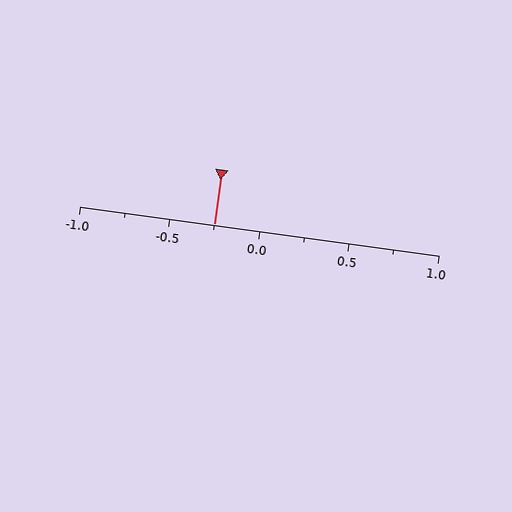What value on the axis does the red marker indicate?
The marker indicates approximately -0.25.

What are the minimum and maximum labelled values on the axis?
The axis runs from -1.0 to 1.0.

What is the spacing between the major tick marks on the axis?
The major ticks are spaced 0.5 apart.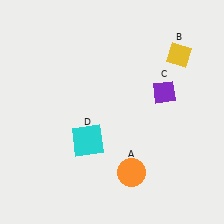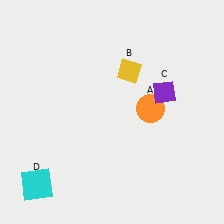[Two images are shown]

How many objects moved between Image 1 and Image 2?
3 objects moved between the two images.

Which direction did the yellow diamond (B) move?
The yellow diamond (B) moved left.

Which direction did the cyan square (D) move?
The cyan square (D) moved left.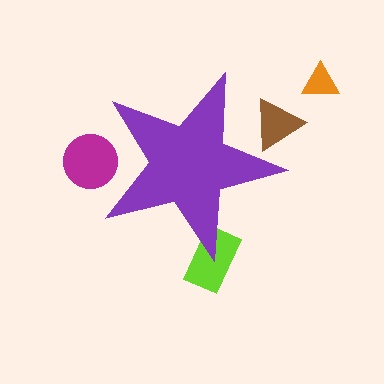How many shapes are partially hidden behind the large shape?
3 shapes are partially hidden.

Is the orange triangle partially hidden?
No, the orange triangle is fully visible.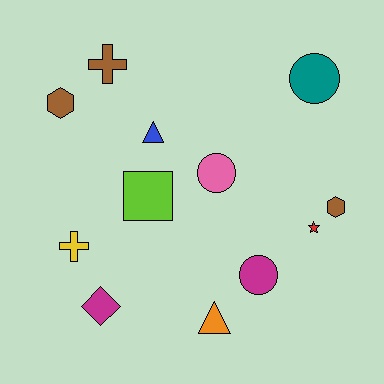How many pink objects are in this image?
There is 1 pink object.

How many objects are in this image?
There are 12 objects.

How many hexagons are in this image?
There are 2 hexagons.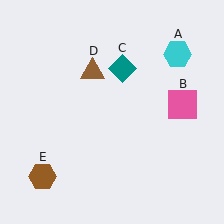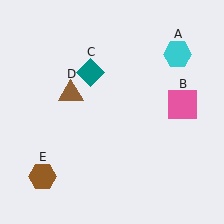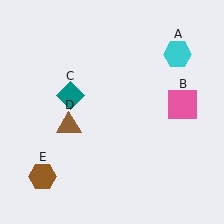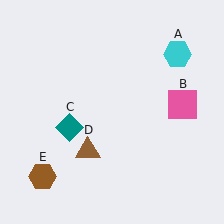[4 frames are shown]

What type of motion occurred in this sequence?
The teal diamond (object C), brown triangle (object D) rotated counterclockwise around the center of the scene.